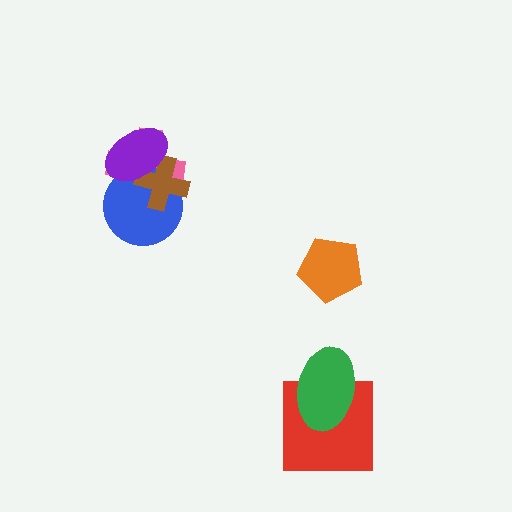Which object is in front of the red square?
The green ellipse is in front of the red square.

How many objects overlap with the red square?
1 object overlaps with the red square.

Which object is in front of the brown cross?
The purple ellipse is in front of the brown cross.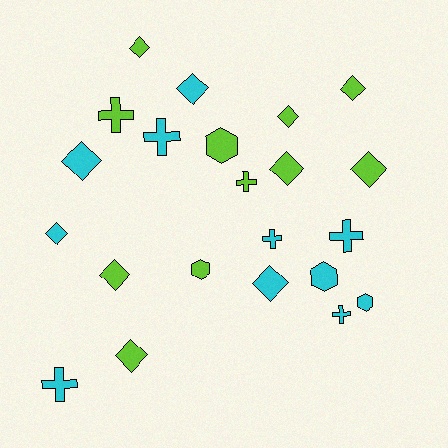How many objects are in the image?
There are 22 objects.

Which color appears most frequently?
Cyan, with 11 objects.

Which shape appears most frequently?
Diamond, with 11 objects.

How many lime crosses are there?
There are 2 lime crosses.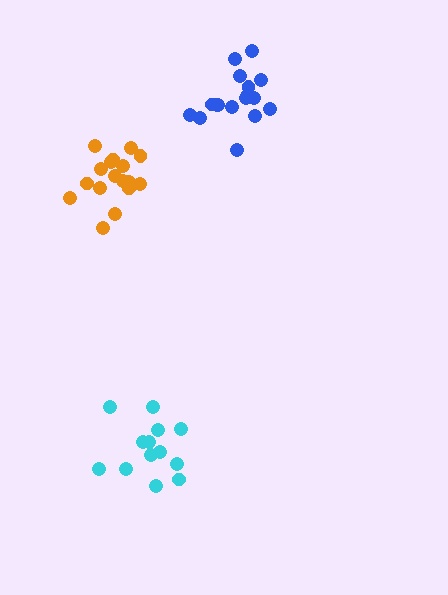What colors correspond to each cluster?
The clusters are colored: cyan, blue, orange.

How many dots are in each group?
Group 1: 13 dots, Group 2: 17 dots, Group 3: 17 dots (47 total).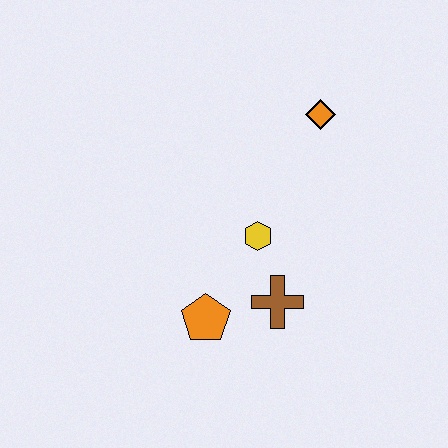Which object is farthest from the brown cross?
The orange diamond is farthest from the brown cross.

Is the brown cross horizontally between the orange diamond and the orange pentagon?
Yes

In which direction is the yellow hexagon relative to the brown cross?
The yellow hexagon is above the brown cross.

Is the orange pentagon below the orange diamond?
Yes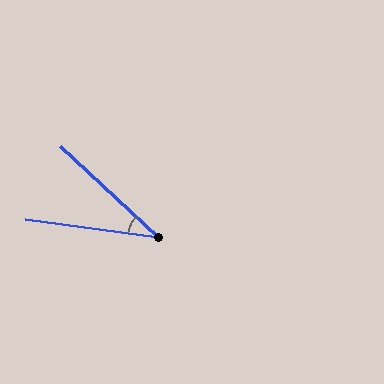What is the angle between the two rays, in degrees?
Approximately 35 degrees.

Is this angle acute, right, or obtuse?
It is acute.